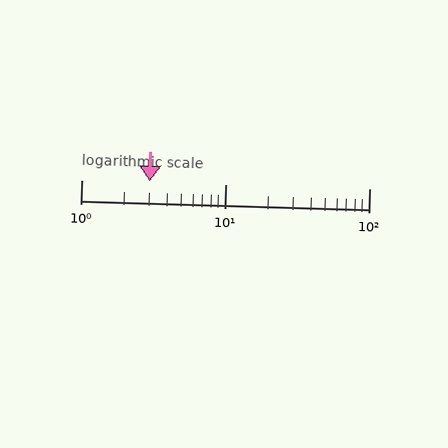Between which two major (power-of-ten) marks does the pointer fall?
The pointer is between 1 and 10.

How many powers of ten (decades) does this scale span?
The scale spans 2 decades, from 1 to 100.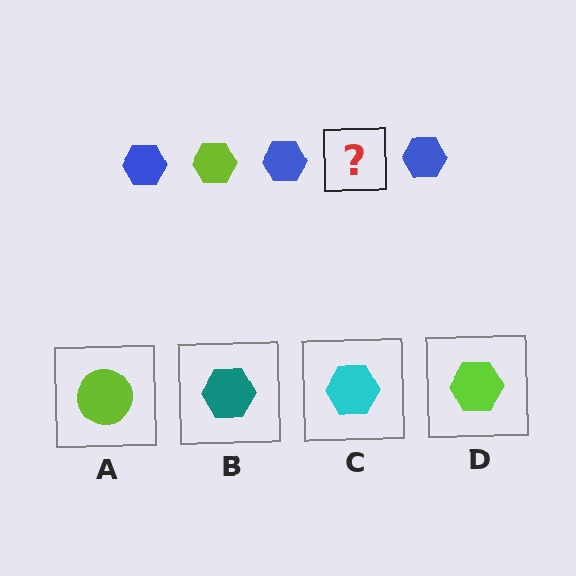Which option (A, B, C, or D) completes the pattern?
D.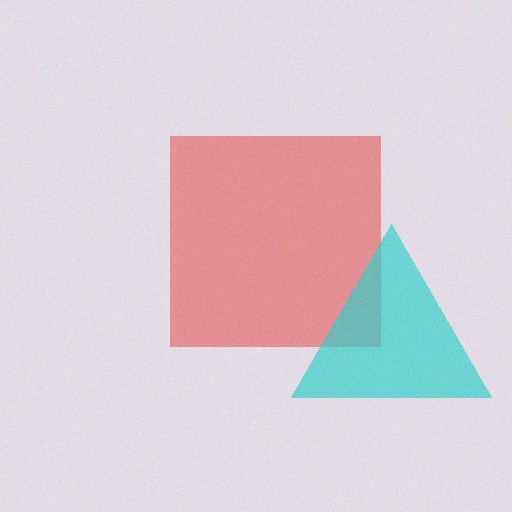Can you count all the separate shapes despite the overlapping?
Yes, there are 2 separate shapes.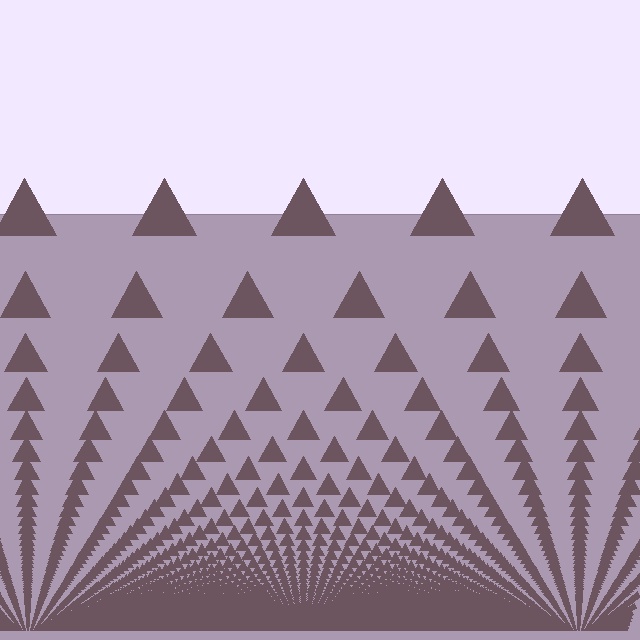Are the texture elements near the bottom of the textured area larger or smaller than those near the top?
Smaller. The gradient is inverted — elements near the bottom are smaller and denser.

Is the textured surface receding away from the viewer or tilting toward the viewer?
The surface appears to tilt toward the viewer. Texture elements get larger and sparser toward the top.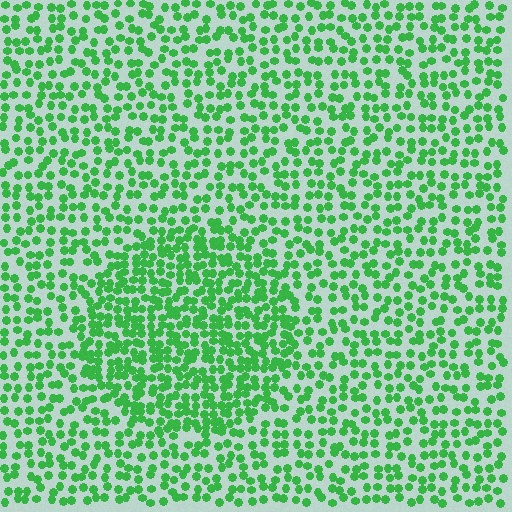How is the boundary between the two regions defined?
The boundary is defined by a change in element density (approximately 1.7x ratio). All elements are the same color, size, and shape.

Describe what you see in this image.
The image contains small green elements arranged at two different densities. A circle-shaped region is visible where the elements are more densely packed than the surrounding area.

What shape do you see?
I see a circle.